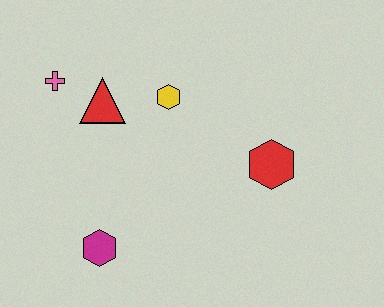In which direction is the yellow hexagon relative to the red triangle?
The yellow hexagon is to the right of the red triangle.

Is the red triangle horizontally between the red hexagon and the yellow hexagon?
No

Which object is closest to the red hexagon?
The yellow hexagon is closest to the red hexagon.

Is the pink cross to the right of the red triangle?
No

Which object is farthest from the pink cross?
The red hexagon is farthest from the pink cross.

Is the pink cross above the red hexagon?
Yes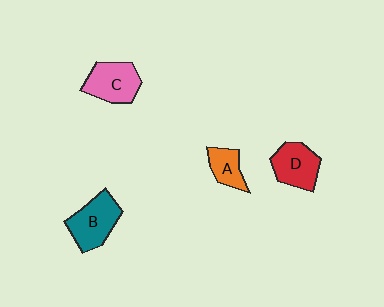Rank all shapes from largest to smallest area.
From largest to smallest: B (teal), C (pink), D (red), A (orange).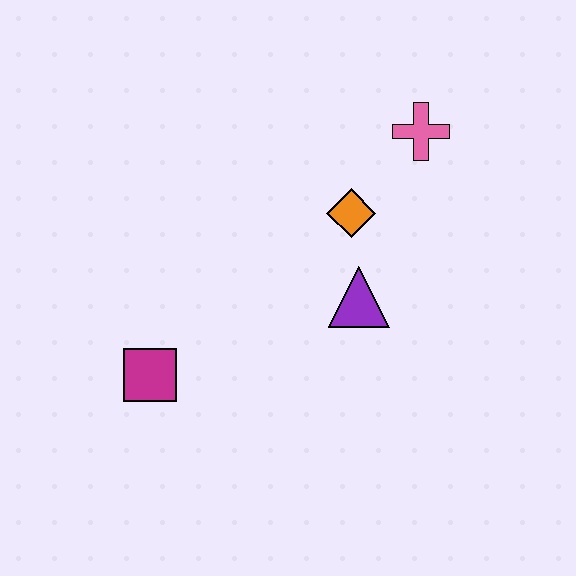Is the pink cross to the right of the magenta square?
Yes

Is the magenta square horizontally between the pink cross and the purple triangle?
No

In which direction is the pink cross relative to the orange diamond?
The pink cross is above the orange diamond.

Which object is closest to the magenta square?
The purple triangle is closest to the magenta square.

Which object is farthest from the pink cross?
The magenta square is farthest from the pink cross.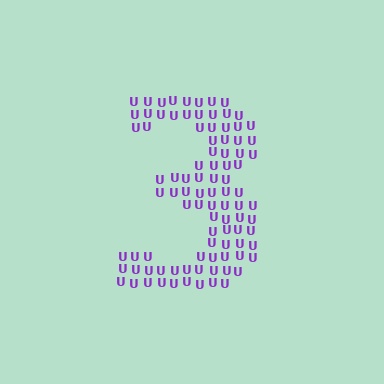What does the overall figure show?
The overall figure shows the digit 3.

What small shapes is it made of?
It is made of small letter U's.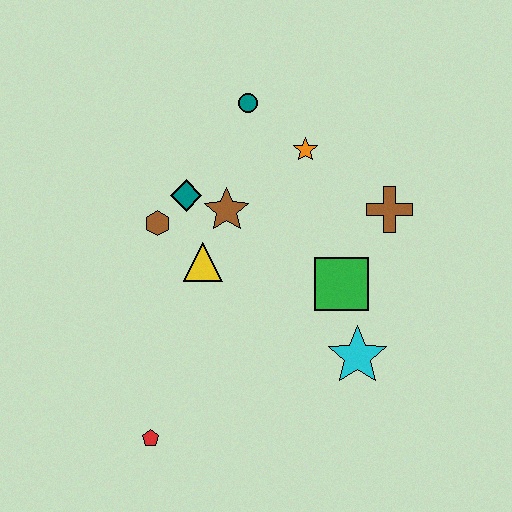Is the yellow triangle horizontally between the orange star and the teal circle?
No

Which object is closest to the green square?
The cyan star is closest to the green square.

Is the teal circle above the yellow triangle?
Yes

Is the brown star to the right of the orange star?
No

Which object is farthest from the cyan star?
The teal circle is farthest from the cyan star.